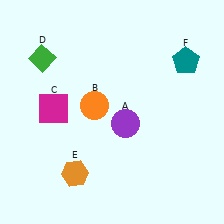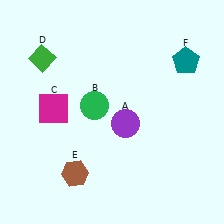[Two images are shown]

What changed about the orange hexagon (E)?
In Image 1, E is orange. In Image 2, it changed to brown.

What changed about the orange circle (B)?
In Image 1, B is orange. In Image 2, it changed to green.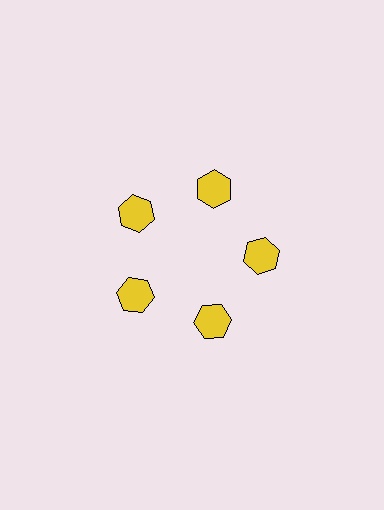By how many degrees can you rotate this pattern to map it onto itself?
The pattern maps onto itself every 72 degrees of rotation.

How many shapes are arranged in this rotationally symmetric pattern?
There are 5 shapes, arranged in 5 groups of 1.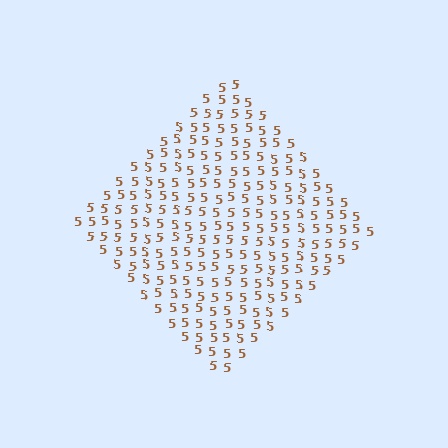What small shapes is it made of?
It is made of small digit 5's.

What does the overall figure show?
The overall figure shows a diamond.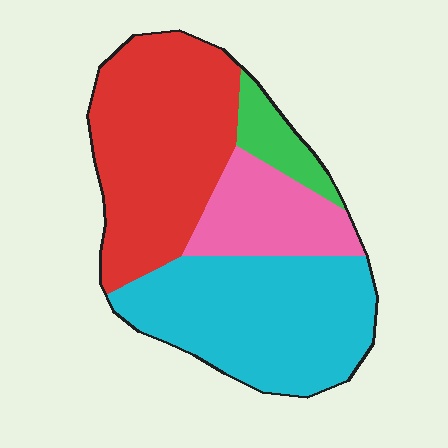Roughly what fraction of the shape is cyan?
Cyan takes up between a third and a half of the shape.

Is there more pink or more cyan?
Cyan.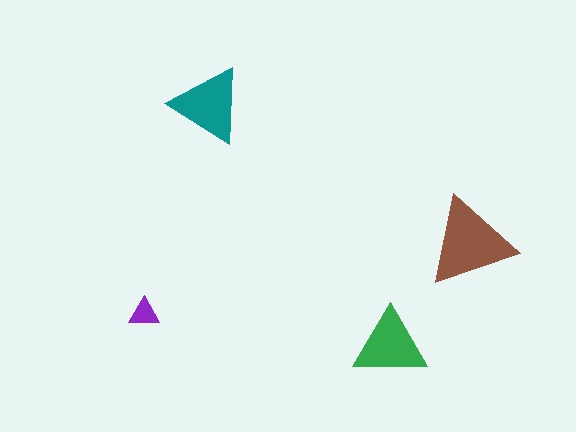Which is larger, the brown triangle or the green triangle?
The brown one.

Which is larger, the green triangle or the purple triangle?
The green one.